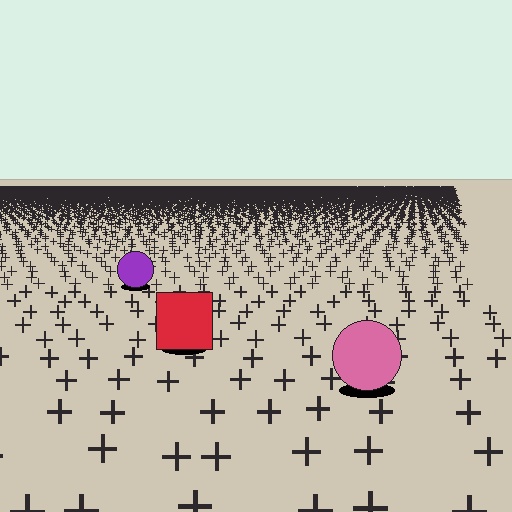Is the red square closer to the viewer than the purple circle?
Yes. The red square is closer — you can tell from the texture gradient: the ground texture is coarser near it.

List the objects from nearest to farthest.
From nearest to farthest: the pink circle, the red square, the purple circle.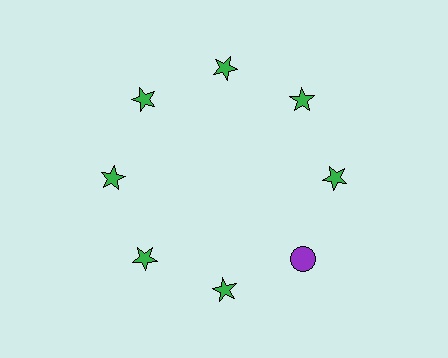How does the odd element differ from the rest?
It differs in both color (purple instead of green) and shape (circle instead of star).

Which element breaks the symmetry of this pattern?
The purple circle at roughly the 4 o'clock position breaks the symmetry. All other shapes are green stars.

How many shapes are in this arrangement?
There are 8 shapes arranged in a ring pattern.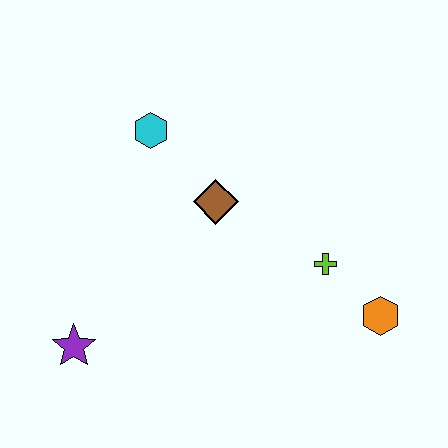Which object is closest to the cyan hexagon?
The brown diamond is closest to the cyan hexagon.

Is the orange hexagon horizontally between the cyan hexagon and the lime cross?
No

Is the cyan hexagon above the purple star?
Yes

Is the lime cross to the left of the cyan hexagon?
No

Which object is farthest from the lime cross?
The purple star is farthest from the lime cross.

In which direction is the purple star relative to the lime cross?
The purple star is to the left of the lime cross.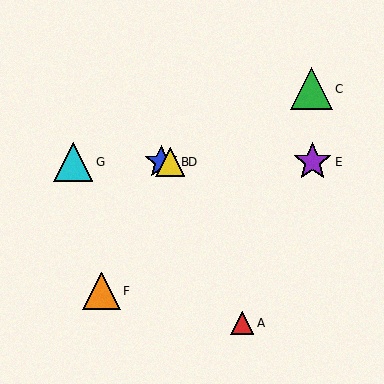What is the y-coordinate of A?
Object A is at y≈323.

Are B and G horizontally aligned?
Yes, both are at y≈162.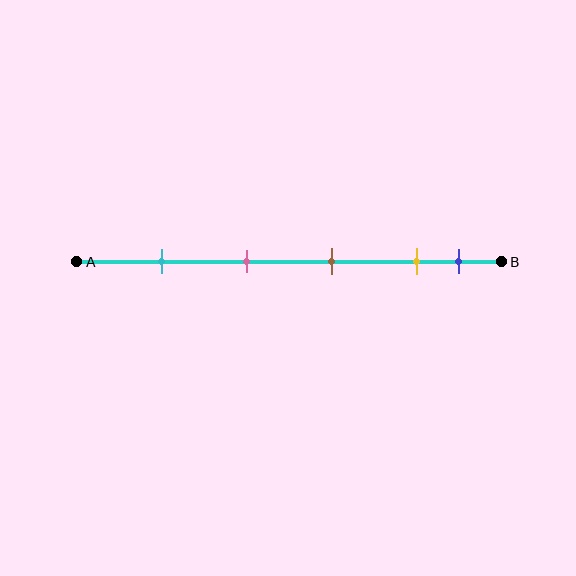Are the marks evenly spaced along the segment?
No, the marks are not evenly spaced.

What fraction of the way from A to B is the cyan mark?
The cyan mark is approximately 20% (0.2) of the way from A to B.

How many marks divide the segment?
There are 5 marks dividing the segment.